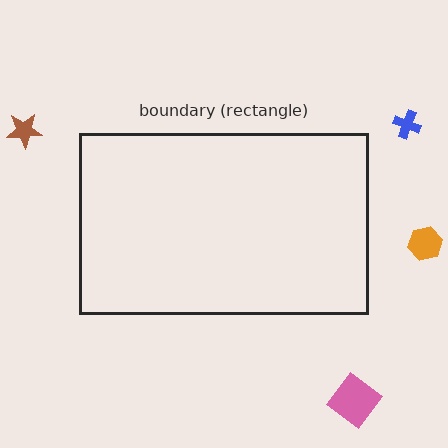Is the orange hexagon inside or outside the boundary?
Outside.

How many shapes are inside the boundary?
0 inside, 4 outside.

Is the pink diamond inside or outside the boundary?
Outside.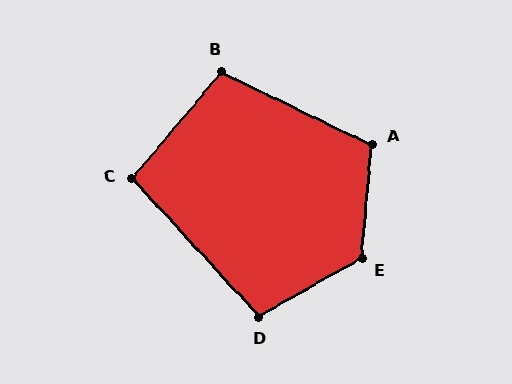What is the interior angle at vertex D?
Approximately 103 degrees (obtuse).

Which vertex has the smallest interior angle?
C, at approximately 97 degrees.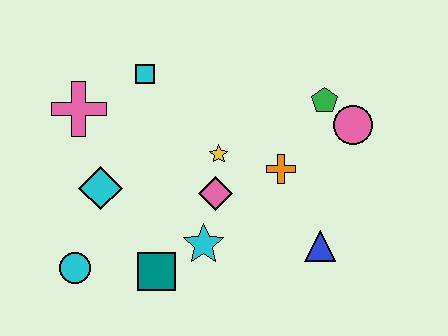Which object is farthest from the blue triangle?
The pink cross is farthest from the blue triangle.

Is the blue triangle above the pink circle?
No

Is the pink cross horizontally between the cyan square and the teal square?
No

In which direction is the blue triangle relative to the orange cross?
The blue triangle is below the orange cross.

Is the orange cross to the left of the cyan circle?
No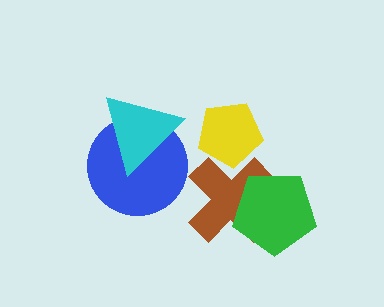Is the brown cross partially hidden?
Yes, it is partially covered by another shape.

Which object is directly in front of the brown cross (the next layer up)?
The yellow pentagon is directly in front of the brown cross.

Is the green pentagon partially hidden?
No, no other shape covers it.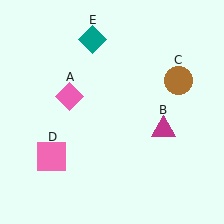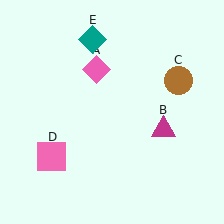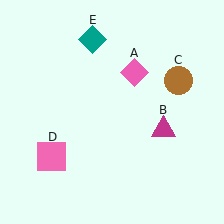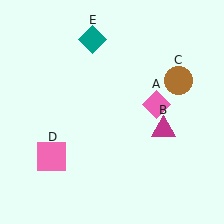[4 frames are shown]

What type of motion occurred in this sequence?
The pink diamond (object A) rotated clockwise around the center of the scene.